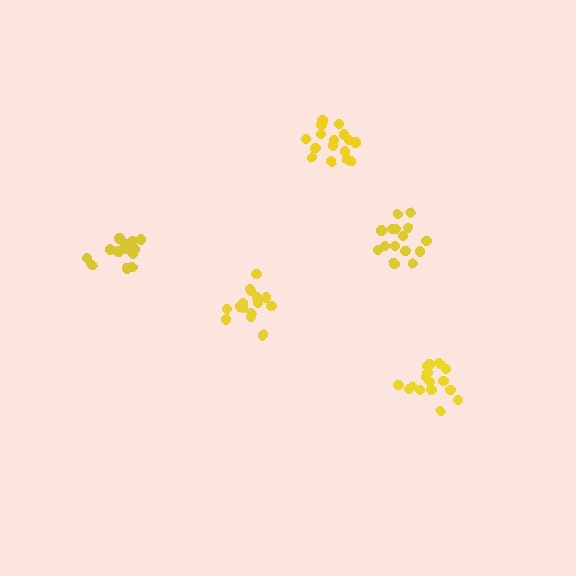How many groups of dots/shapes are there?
There are 5 groups.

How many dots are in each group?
Group 1: 15 dots, Group 2: 17 dots, Group 3: 13 dots, Group 4: 16 dots, Group 5: 16 dots (77 total).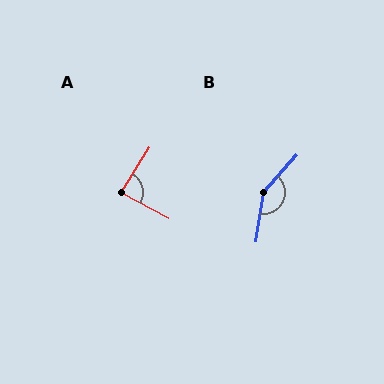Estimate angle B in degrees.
Approximately 147 degrees.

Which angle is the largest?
B, at approximately 147 degrees.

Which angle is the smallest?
A, at approximately 87 degrees.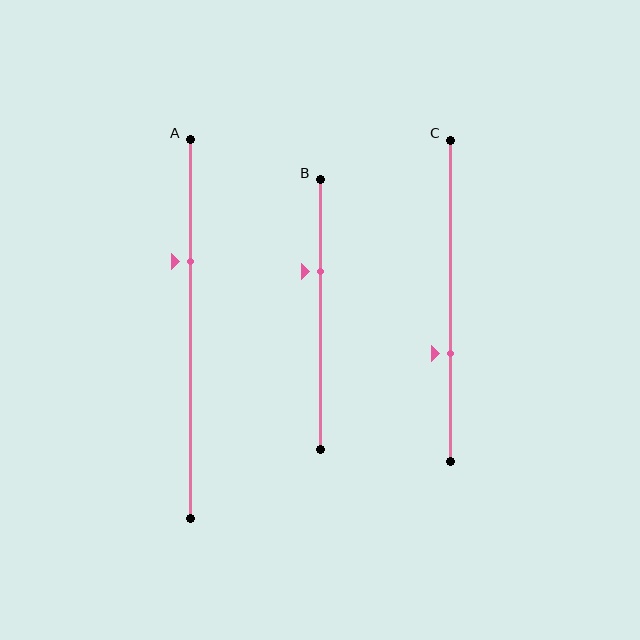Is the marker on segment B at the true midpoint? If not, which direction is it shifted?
No, the marker on segment B is shifted upward by about 16% of the segment length.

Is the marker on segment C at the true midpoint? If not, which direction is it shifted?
No, the marker on segment C is shifted downward by about 16% of the segment length.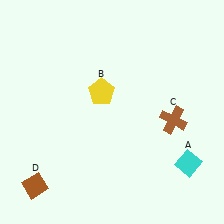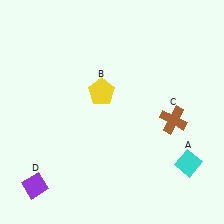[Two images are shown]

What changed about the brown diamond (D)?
In Image 1, D is brown. In Image 2, it changed to purple.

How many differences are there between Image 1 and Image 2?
There is 1 difference between the two images.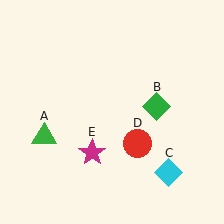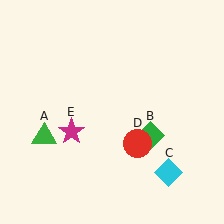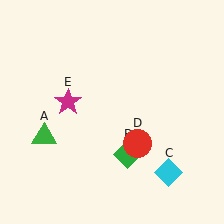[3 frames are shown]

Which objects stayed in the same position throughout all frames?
Green triangle (object A) and cyan diamond (object C) and red circle (object D) remained stationary.